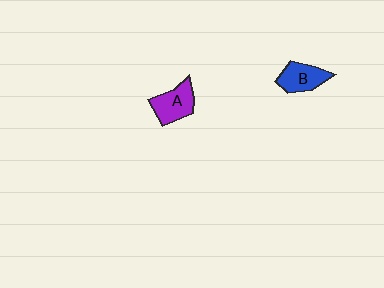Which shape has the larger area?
Shape A (purple).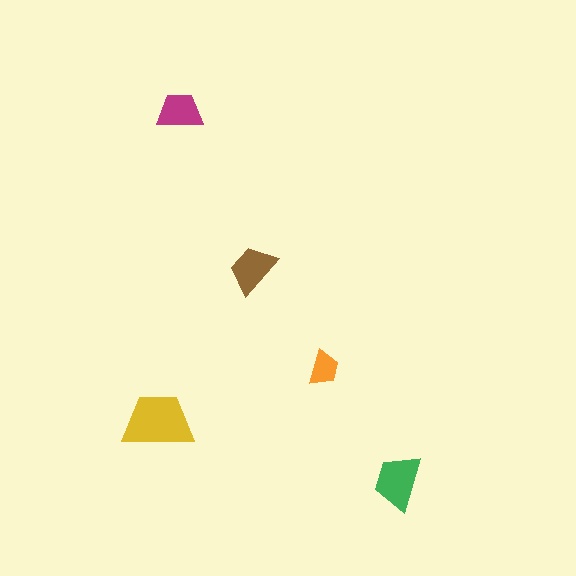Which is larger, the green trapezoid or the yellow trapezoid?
The yellow one.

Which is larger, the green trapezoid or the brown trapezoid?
The green one.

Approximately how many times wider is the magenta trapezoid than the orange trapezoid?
About 1.5 times wider.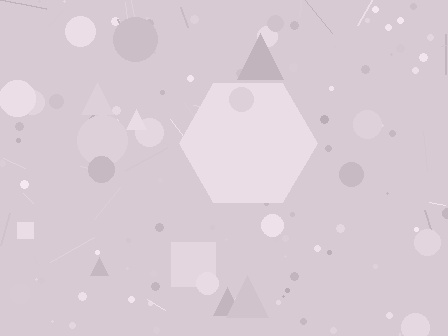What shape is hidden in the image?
A hexagon is hidden in the image.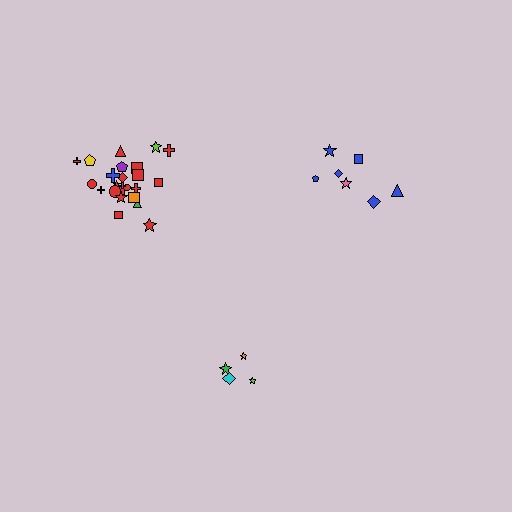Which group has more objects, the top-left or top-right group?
The top-left group.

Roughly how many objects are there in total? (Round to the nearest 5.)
Roughly 35 objects in total.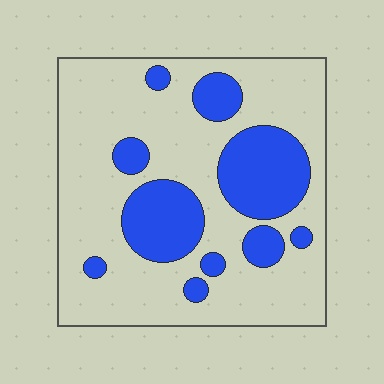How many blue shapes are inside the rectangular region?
10.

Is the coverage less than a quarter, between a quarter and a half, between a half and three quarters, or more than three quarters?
Between a quarter and a half.